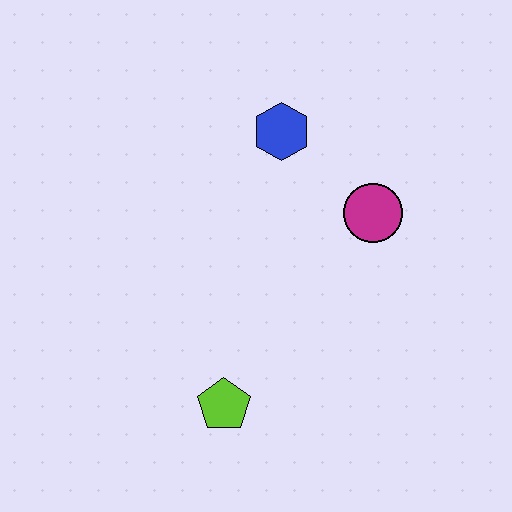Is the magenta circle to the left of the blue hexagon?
No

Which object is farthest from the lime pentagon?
The blue hexagon is farthest from the lime pentagon.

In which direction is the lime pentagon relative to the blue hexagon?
The lime pentagon is below the blue hexagon.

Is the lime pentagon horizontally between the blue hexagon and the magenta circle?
No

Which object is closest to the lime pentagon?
The magenta circle is closest to the lime pentagon.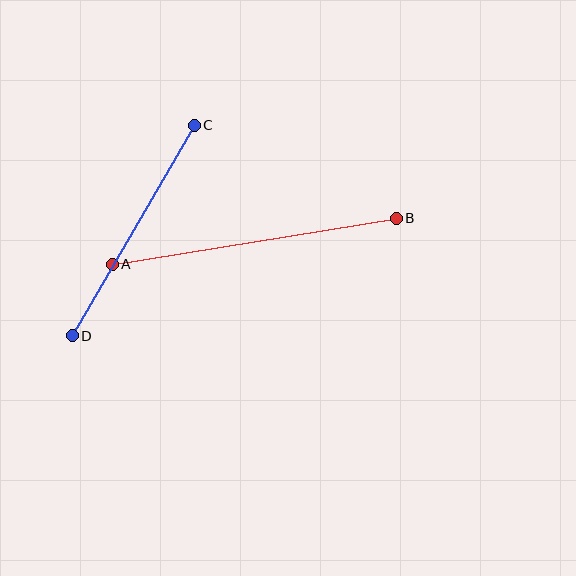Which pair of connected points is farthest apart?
Points A and B are farthest apart.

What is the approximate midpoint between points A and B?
The midpoint is at approximately (254, 241) pixels.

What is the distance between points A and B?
The distance is approximately 288 pixels.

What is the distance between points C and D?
The distance is approximately 243 pixels.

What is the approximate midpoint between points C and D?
The midpoint is at approximately (133, 231) pixels.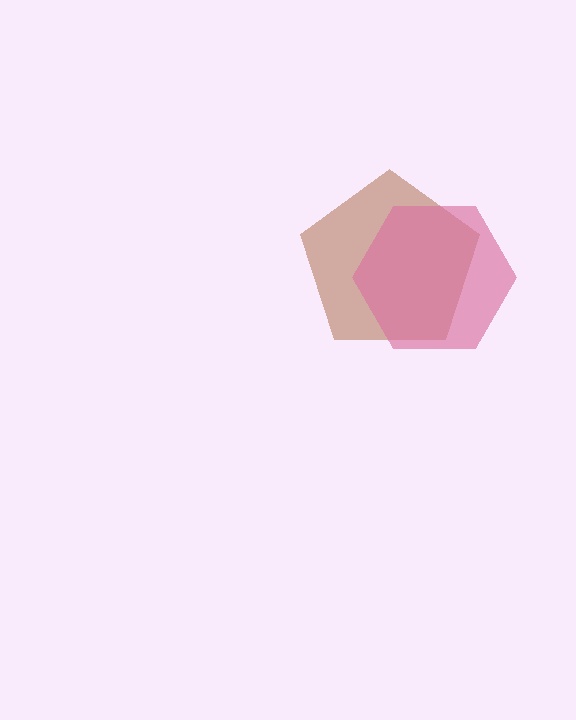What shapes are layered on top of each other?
The layered shapes are: a brown pentagon, a pink hexagon.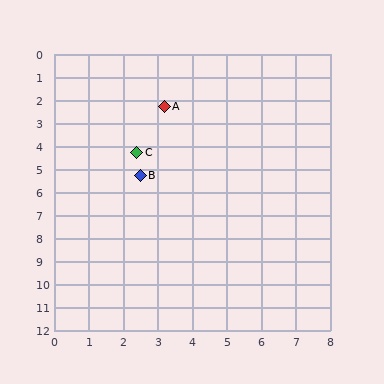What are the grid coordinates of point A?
Point A is at approximately (3.2, 2.3).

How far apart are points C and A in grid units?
Points C and A are about 2.2 grid units apart.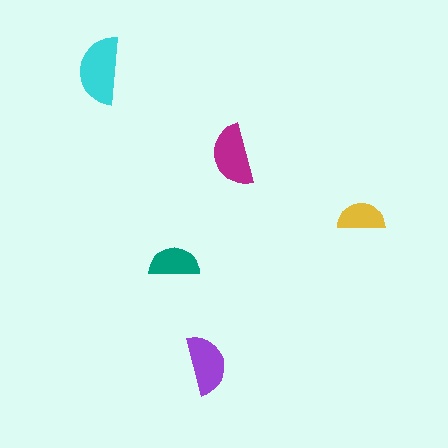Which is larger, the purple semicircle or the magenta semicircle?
The magenta one.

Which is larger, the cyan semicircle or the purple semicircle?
The cyan one.